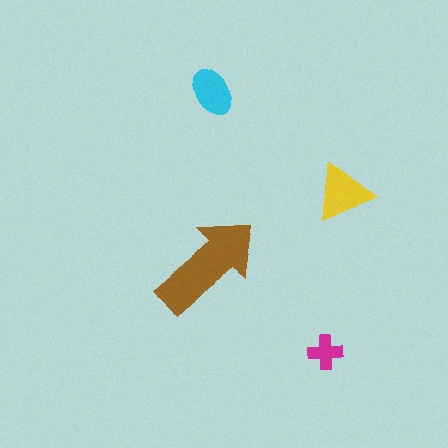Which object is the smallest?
The magenta cross.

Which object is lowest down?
The magenta cross is bottommost.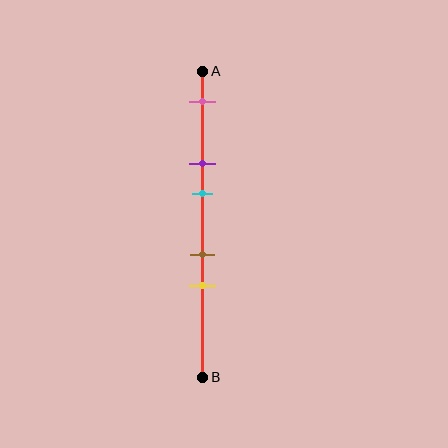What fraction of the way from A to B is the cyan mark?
The cyan mark is approximately 40% (0.4) of the way from A to B.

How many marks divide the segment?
There are 5 marks dividing the segment.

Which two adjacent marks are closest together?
The brown and yellow marks are the closest adjacent pair.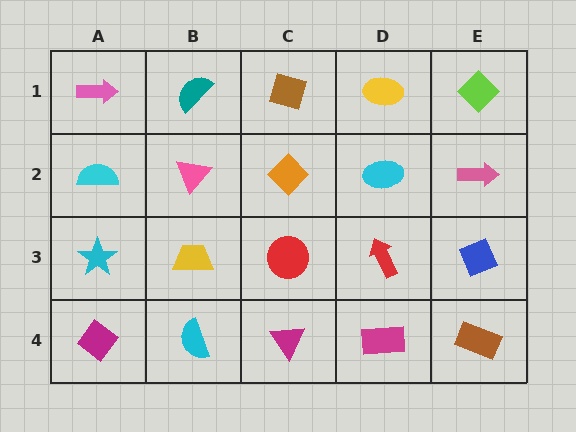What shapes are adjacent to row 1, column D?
A cyan ellipse (row 2, column D), a brown diamond (row 1, column C), a lime diamond (row 1, column E).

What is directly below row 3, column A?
A magenta diamond.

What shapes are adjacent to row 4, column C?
A red circle (row 3, column C), a cyan semicircle (row 4, column B), a magenta rectangle (row 4, column D).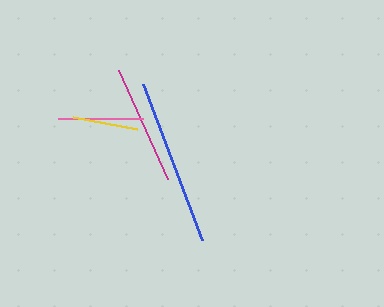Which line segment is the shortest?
The yellow line is the shortest at approximately 65 pixels.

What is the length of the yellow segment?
The yellow segment is approximately 65 pixels long.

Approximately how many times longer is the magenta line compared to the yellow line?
The magenta line is approximately 1.8 times the length of the yellow line.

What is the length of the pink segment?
The pink segment is approximately 86 pixels long.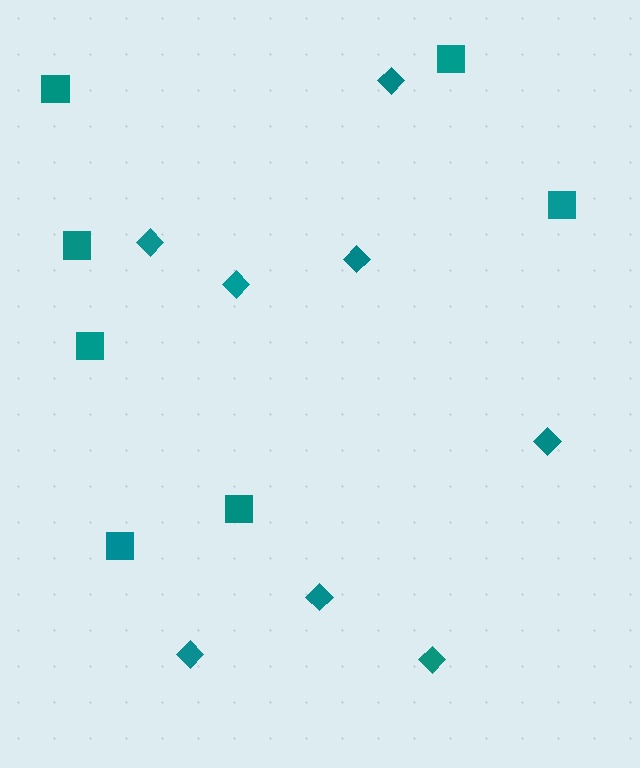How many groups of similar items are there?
There are 2 groups: one group of squares (7) and one group of diamonds (8).